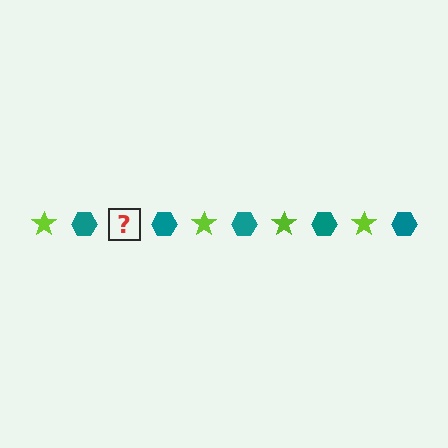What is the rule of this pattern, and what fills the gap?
The rule is that the pattern alternates between lime star and teal hexagon. The gap should be filled with a lime star.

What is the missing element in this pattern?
The missing element is a lime star.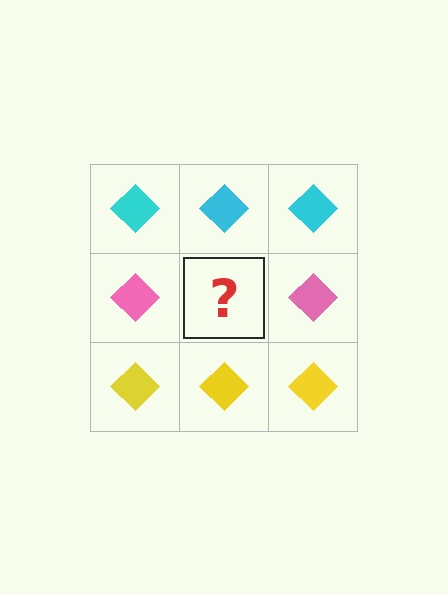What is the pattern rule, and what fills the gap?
The rule is that each row has a consistent color. The gap should be filled with a pink diamond.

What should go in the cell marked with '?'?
The missing cell should contain a pink diamond.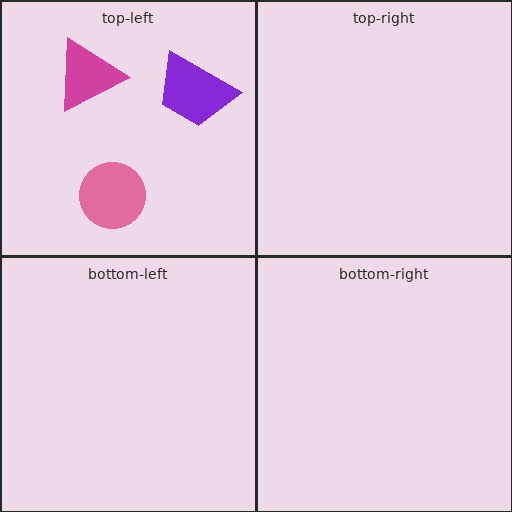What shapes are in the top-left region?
The pink circle, the magenta triangle, the purple trapezoid.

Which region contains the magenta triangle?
The top-left region.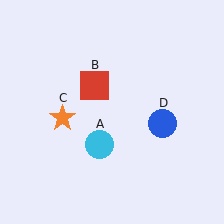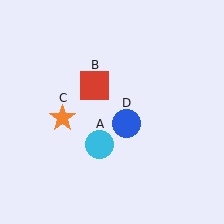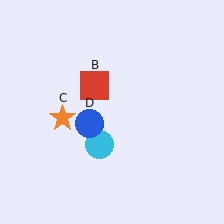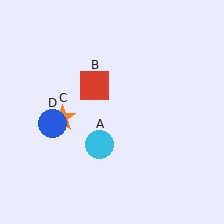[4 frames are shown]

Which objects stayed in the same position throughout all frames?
Cyan circle (object A) and red square (object B) and orange star (object C) remained stationary.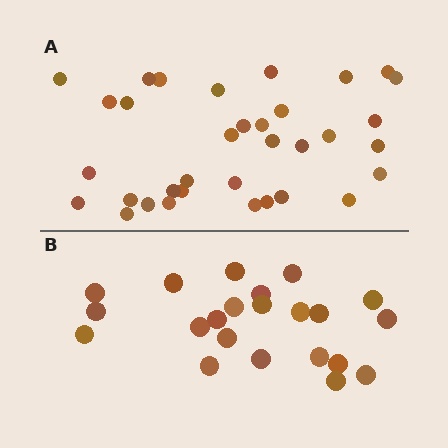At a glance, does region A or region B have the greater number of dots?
Region A (the top region) has more dots.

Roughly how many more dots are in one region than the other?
Region A has roughly 12 or so more dots than region B.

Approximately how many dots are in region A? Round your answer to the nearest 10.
About 30 dots. (The exact count is 34, which rounds to 30.)